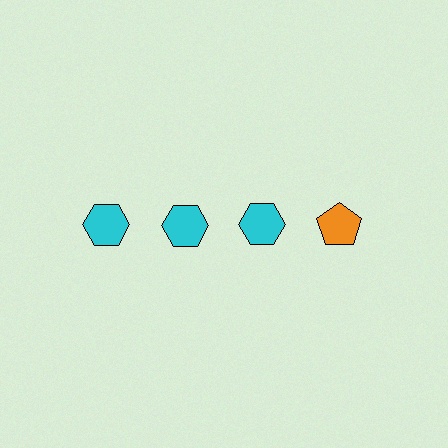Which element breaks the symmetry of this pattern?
The orange pentagon in the top row, second from right column breaks the symmetry. All other shapes are cyan hexagons.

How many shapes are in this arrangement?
There are 4 shapes arranged in a grid pattern.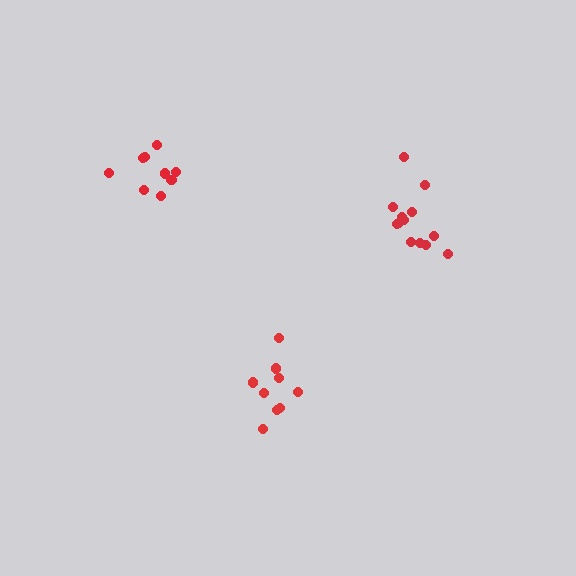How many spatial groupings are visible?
There are 3 spatial groupings.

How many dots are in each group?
Group 1: 13 dots, Group 2: 9 dots, Group 3: 10 dots (32 total).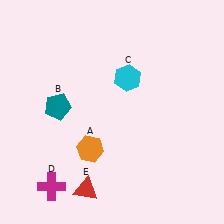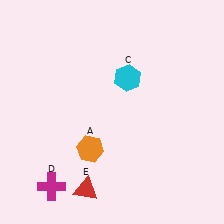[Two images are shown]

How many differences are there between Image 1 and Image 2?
There is 1 difference between the two images.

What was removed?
The teal pentagon (B) was removed in Image 2.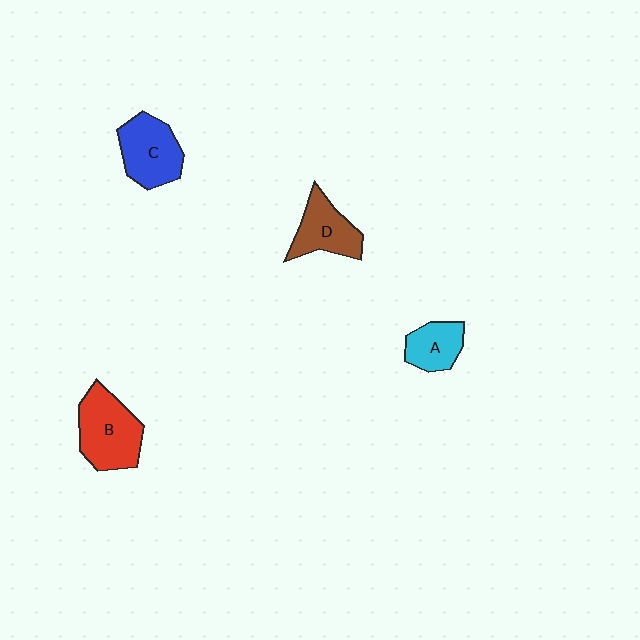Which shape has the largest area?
Shape B (red).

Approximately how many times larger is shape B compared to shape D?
Approximately 1.4 times.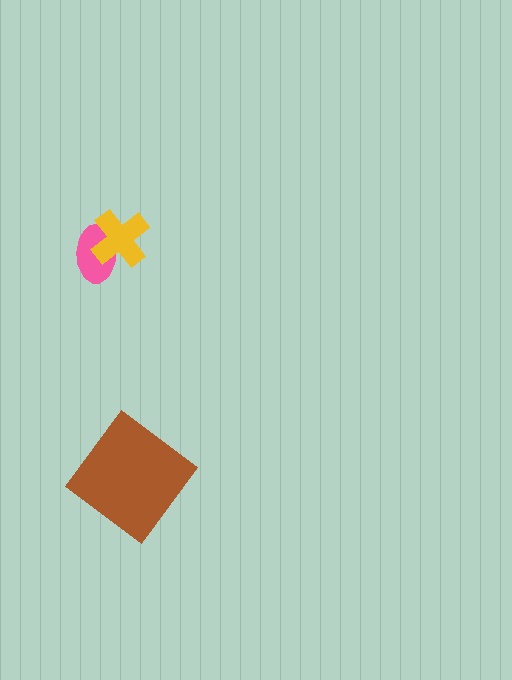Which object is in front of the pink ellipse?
The yellow cross is in front of the pink ellipse.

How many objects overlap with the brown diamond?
0 objects overlap with the brown diamond.